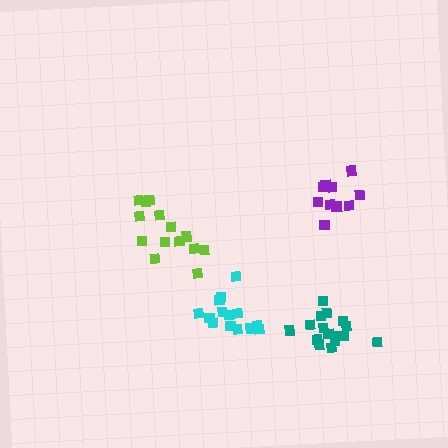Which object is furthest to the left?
The lime cluster is leftmost.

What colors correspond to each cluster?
The clusters are colored: cyan, purple, teal, lime.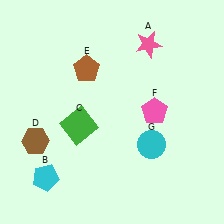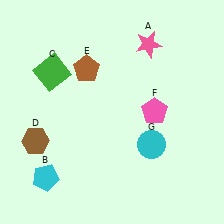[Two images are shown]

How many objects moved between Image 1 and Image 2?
1 object moved between the two images.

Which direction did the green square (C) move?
The green square (C) moved up.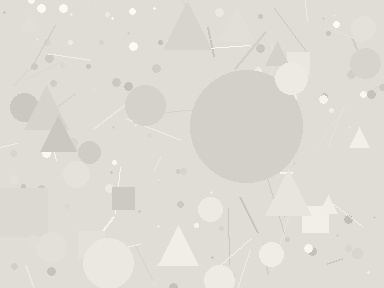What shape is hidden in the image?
A circle is hidden in the image.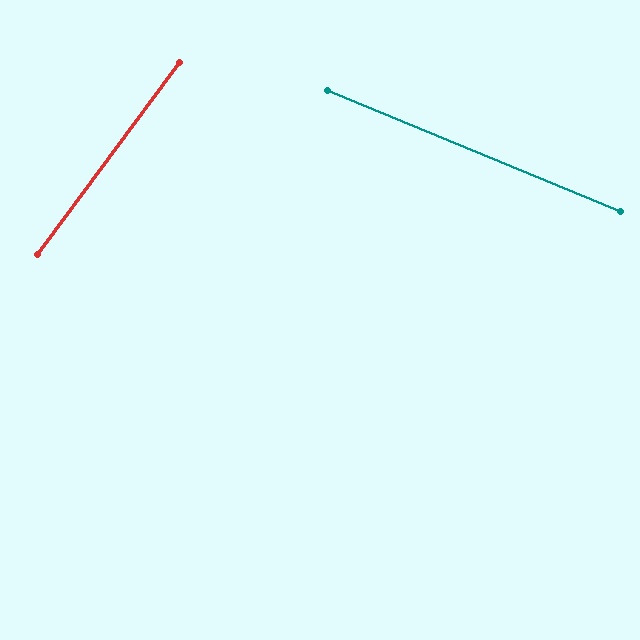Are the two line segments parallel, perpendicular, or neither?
Neither parallel nor perpendicular — they differ by about 76°.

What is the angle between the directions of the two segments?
Approximately 76 degrees.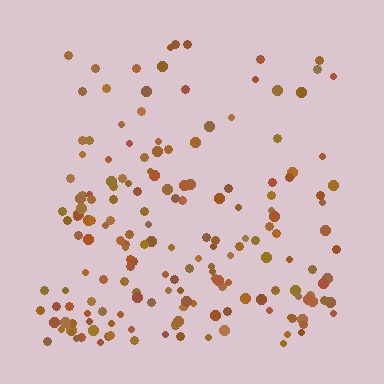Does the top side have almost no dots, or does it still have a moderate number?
Still a moderate number, just noticeably fewer than the bottom.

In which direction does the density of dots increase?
From top to bottom, with the bottom side densest.